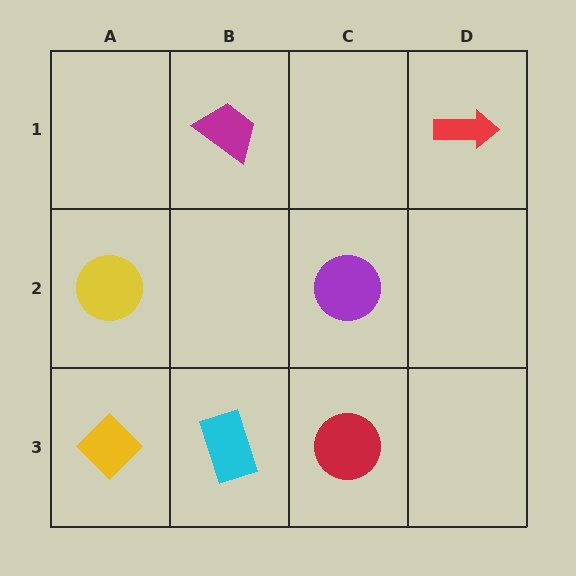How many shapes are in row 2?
2 shapes.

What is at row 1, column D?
A red arrow.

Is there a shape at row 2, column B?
No, that cell is empty.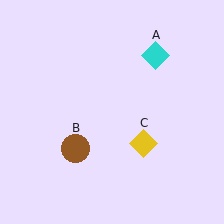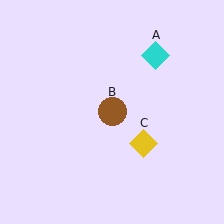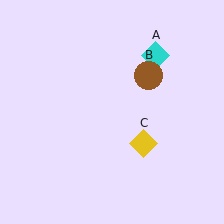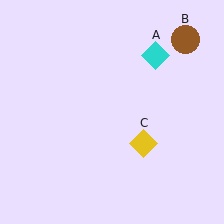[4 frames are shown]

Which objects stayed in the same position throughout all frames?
Cyan diamond (object A) and yellow diamond (object C) remained stationary.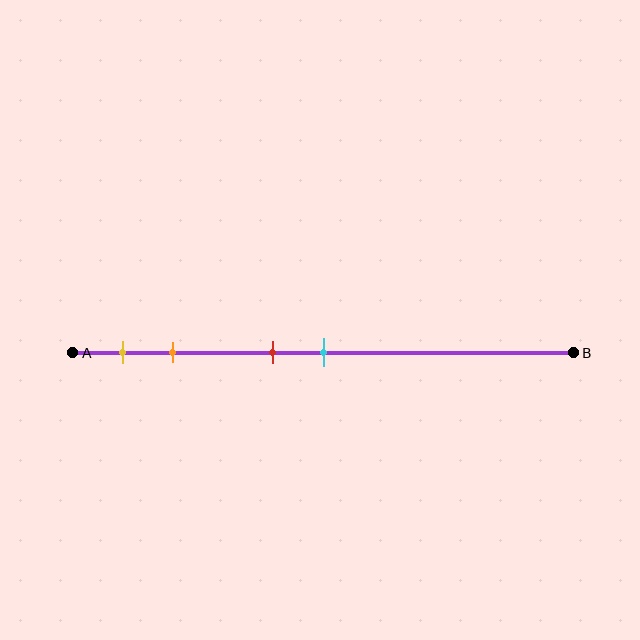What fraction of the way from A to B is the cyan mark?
The cyan mark is approximately 50% (0.5) of the way from A to B.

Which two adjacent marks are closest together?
The red and cyan marks are the closest adjacent pair.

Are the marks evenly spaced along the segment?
No, the marks are not evenly spaced.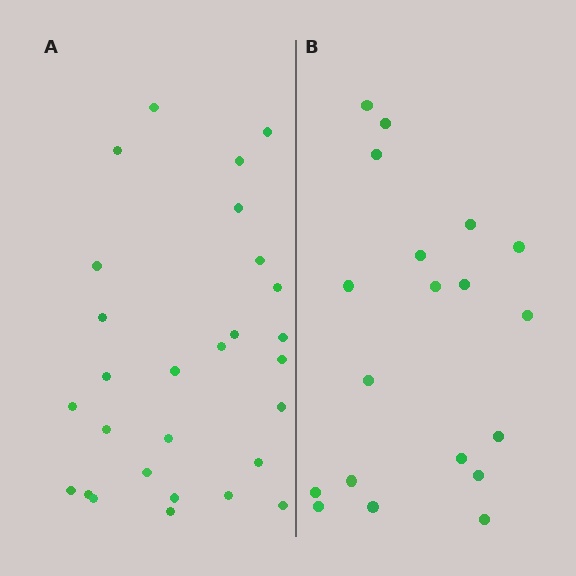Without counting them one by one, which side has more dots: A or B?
Region A (the left region) has more dots.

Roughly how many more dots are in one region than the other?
Region A has roughly 8 or so more dots than region B.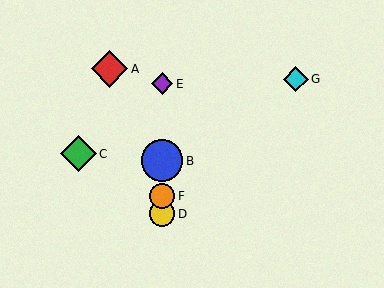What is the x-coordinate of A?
Object A is at x≈110.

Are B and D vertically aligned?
Yes, both are at x≈162.